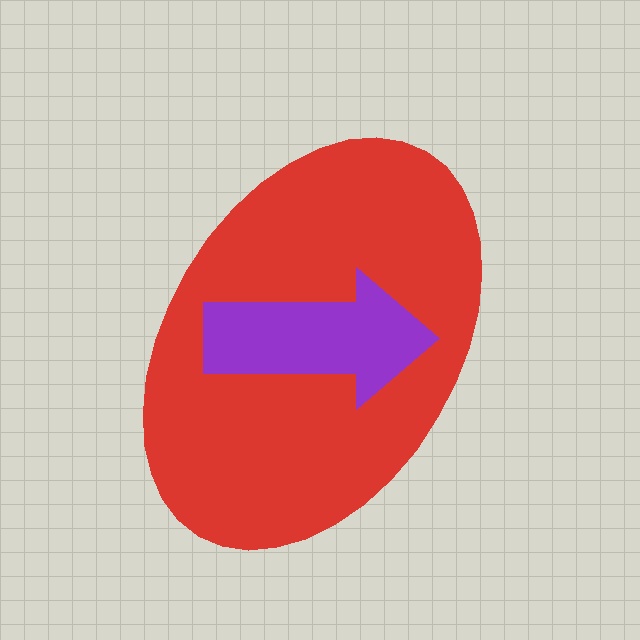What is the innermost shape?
The purple arrow.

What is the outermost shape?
The red ellipse.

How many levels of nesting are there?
2.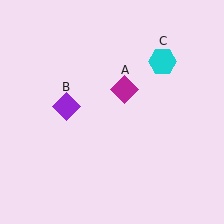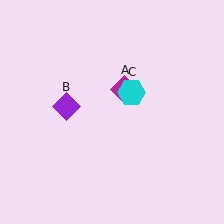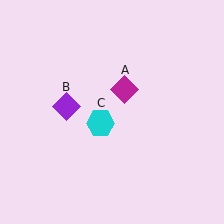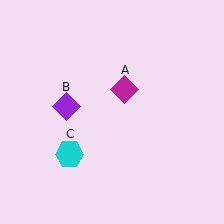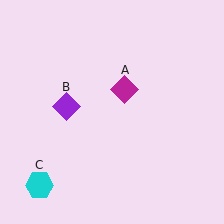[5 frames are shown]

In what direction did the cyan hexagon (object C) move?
The cyan hexagon (object C) moved down and to the left.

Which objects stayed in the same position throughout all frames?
Magenta diamond (object A) and purple diamond (object B) remained stationary.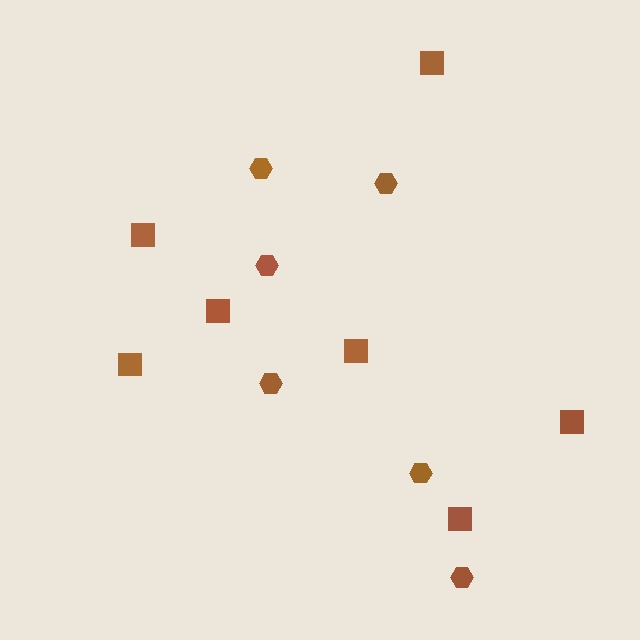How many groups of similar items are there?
There are 2 groups: one group of squares (7) and one group of hexagons (6).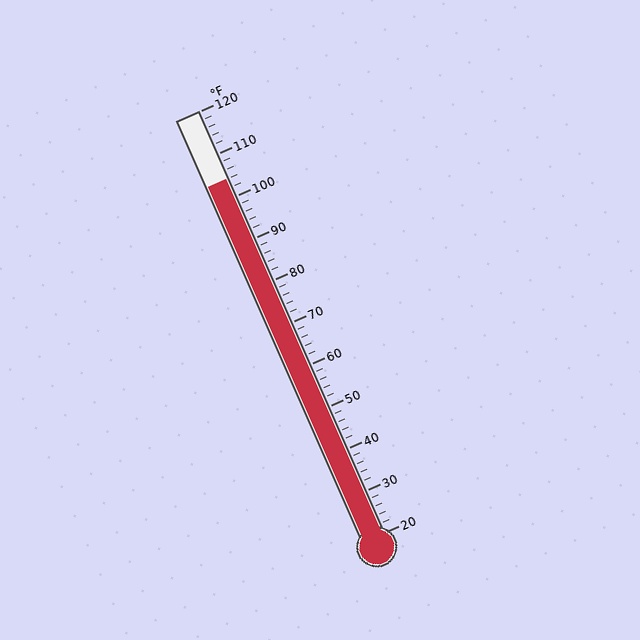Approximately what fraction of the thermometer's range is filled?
The thermometer is filled to approximately 85% of its range.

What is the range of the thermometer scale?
The thermometer scale ranges from 20°F to 120°F.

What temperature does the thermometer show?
The thermometer shows approximately 104°F.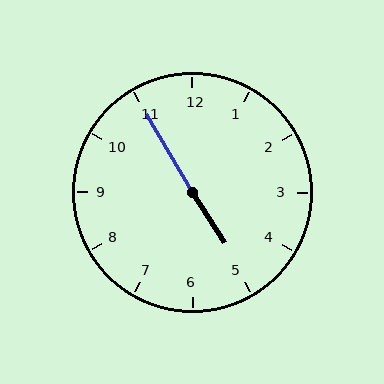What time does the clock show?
4:55.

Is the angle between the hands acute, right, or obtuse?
It is obtuse.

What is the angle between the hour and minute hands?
Approximately 178 degrees.